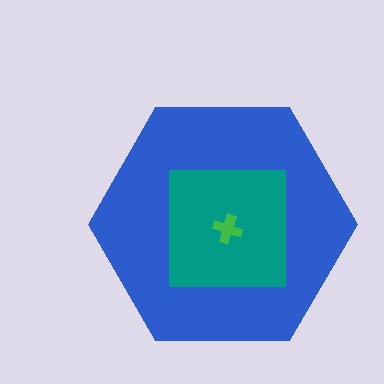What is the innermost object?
The green cross.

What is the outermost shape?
The blue hexagon.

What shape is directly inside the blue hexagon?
The teal square.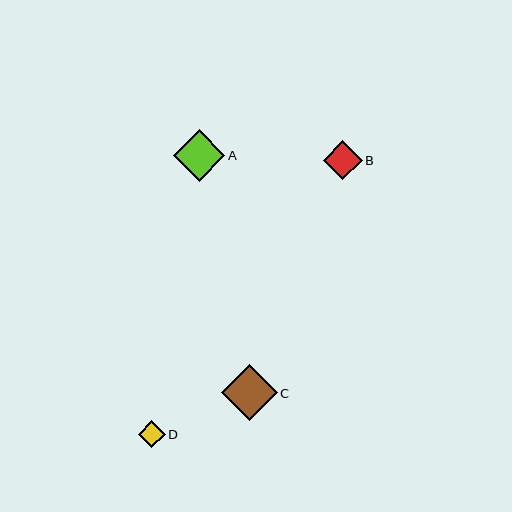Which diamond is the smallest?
Diamond D is the smallest with a size of approximately 27 pixels.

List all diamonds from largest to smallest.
From largest to smallest: C, A, B, D.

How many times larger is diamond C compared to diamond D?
Diamond C is approximately 2.0 times the size of diamond D.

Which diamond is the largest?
Diamond C is the largest with a size of approximately 56 pixels.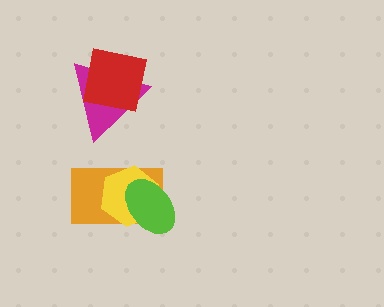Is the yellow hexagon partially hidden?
Yes, it is partially covered by another shape.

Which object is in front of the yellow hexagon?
The lime ellipse is in front of the yellow hexagon.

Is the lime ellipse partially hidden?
No, no other shape covers it.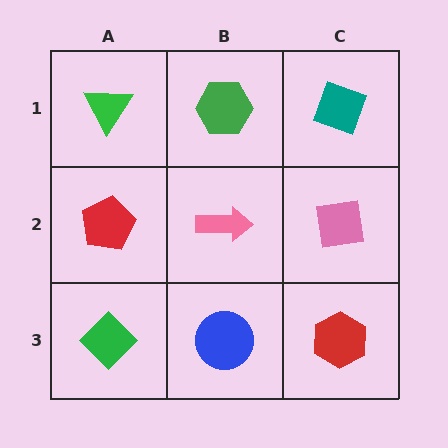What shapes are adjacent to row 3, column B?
A pink arrow (row 2, column B), a green diamond (row 3, column A), a red hexagon (row 3, column C).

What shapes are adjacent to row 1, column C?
A pink square (row 2, column C), a green hexagon (row 1, column B).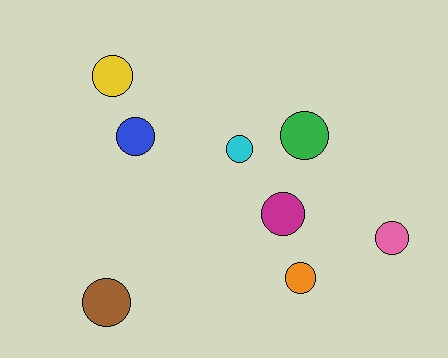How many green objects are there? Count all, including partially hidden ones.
There is 1 green object.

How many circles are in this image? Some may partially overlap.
There are 8 circles.